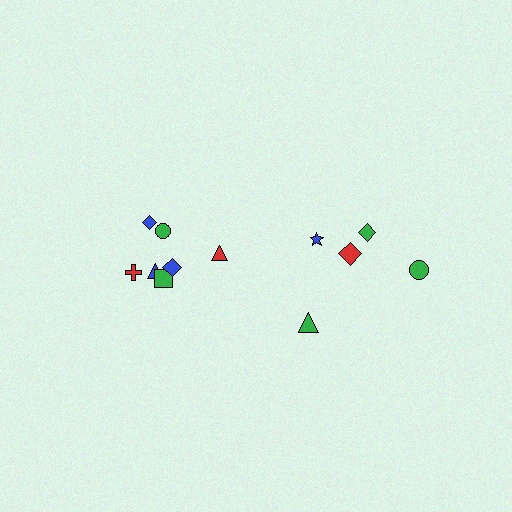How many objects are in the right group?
There are 5 objects.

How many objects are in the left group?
There are 7 objects.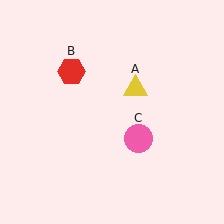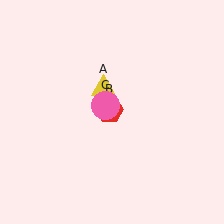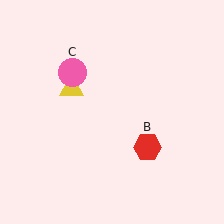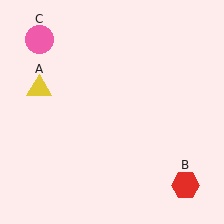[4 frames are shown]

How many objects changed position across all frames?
3 objects changed position: yellow triangle (object A), red hexagon (object B), pink circle (object C).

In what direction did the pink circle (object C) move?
The pink circle (object C) moved up and to the left.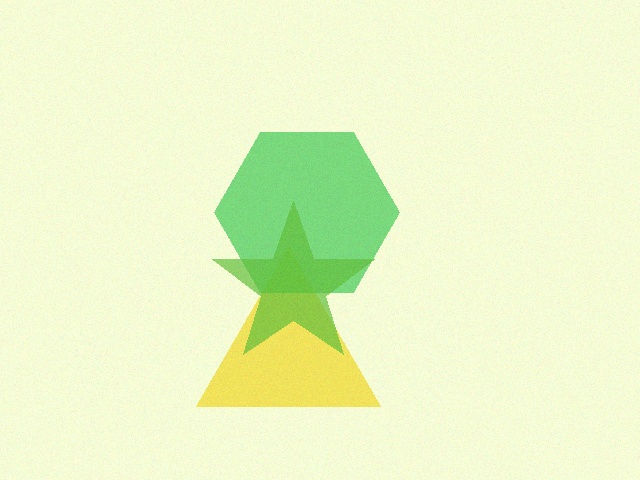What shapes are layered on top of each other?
The layered shapes are: a yellow triangle, a green hexagon, a lime star.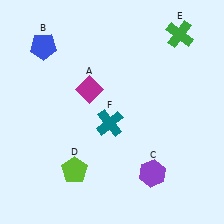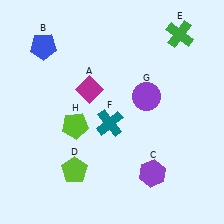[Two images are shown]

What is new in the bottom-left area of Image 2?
A lime pentagon (H) was added in the bottom-left area of Image 2.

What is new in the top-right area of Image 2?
A purple circle (G) was added in the top-right area of Image 2.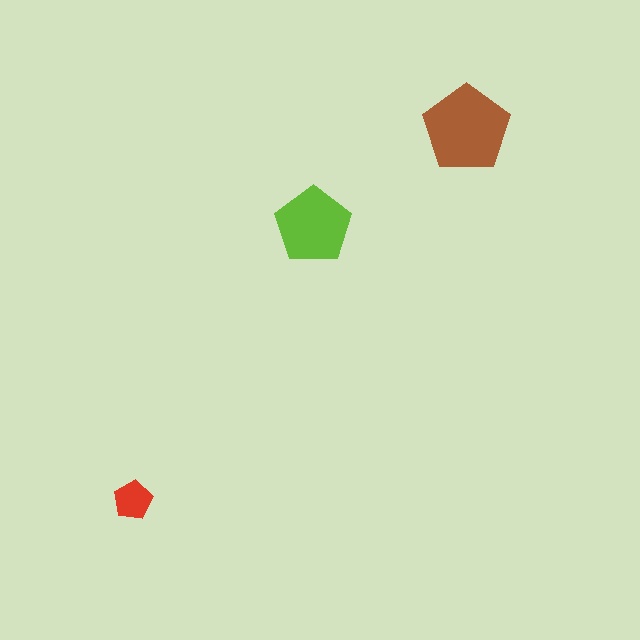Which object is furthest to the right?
The brown pentagon is rightmost.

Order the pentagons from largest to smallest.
the brown one, the lime one, the red one.